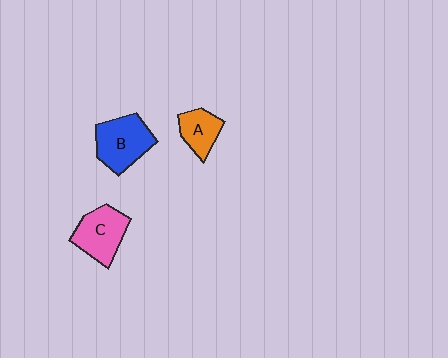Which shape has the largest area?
Shape B (blue).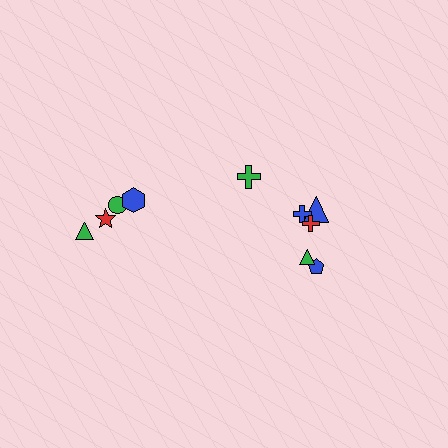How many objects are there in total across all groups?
There are 10 objects.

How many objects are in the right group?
There are 6 objects.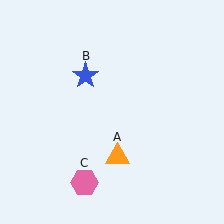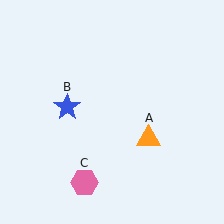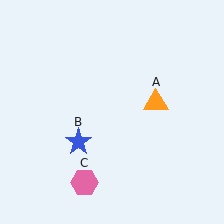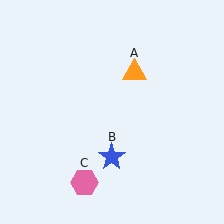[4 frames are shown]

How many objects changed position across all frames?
2 objects changed position: orange triangle (object A), blue star (object B).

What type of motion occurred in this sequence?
The orange triangle (object A), blue star (object B) rotated counterclockwise around the center of the scene.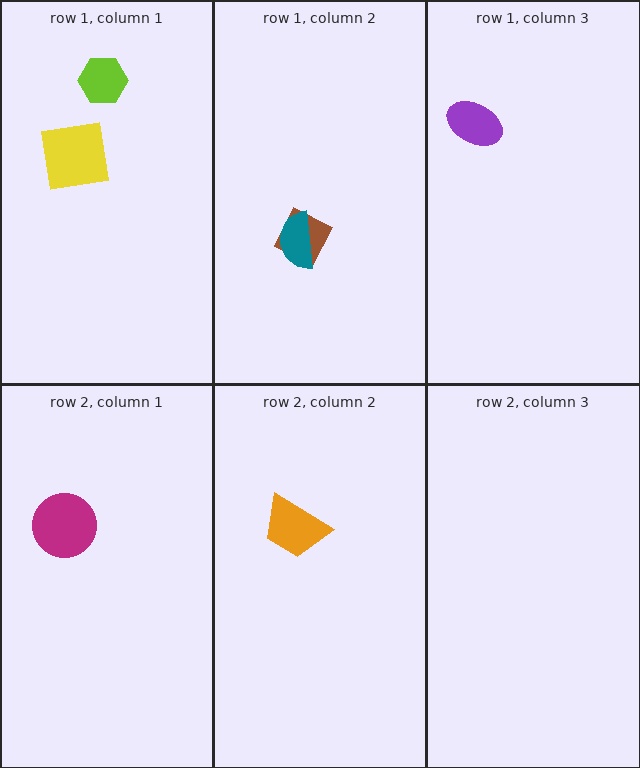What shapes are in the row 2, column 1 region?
The magenta circle.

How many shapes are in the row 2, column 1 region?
1.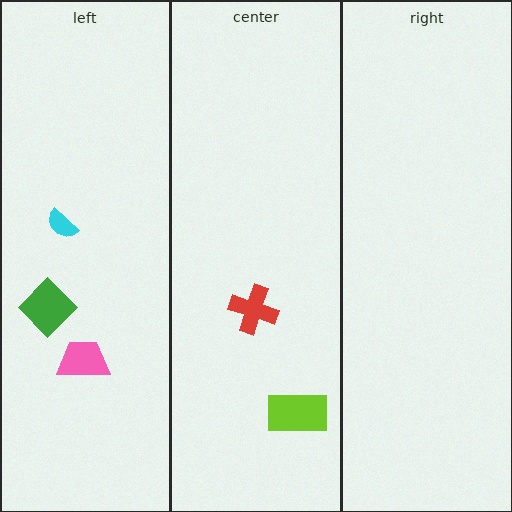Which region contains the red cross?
The center region.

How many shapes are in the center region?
2.